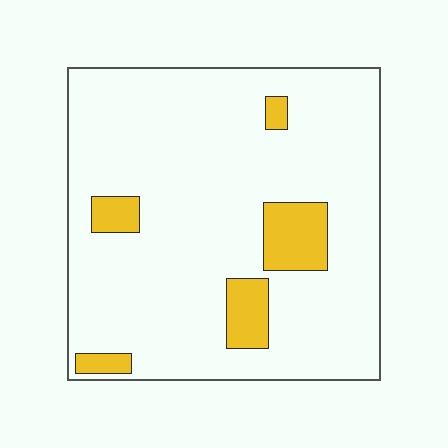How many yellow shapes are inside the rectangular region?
5.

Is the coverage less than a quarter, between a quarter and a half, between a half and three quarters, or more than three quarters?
Less than a quarter.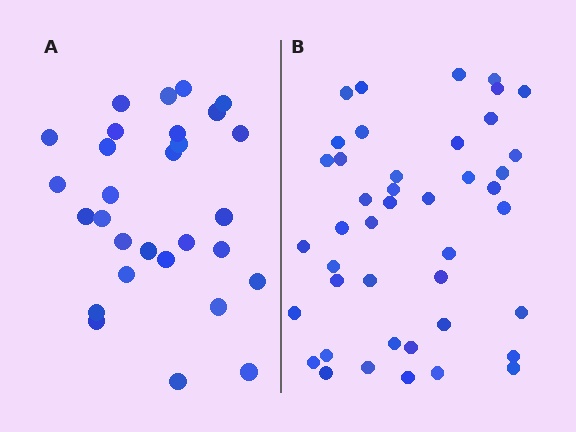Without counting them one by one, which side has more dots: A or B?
Region B (the right region) has more dots.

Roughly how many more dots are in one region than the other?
Region B has approximately 15 more dots than region A.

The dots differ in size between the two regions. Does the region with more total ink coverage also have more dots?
No. Region A has more total ink coverage because its dots are larger, but region B actually contains more individual dots. Total area can be misleading — the number of items is what matters here.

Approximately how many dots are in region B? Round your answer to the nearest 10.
About 40 dots. (The exact count is 43, which rounds to 40.)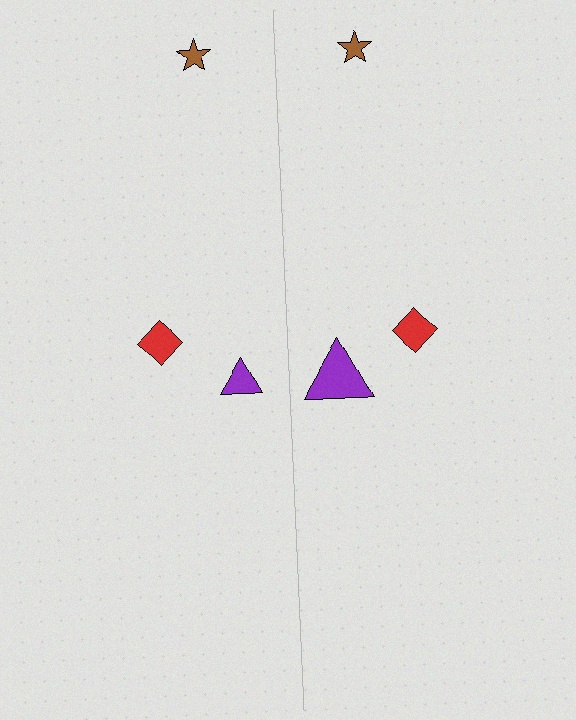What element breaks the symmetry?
The purple triangle on the right side has a different size than its mirror counterpart.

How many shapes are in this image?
There are 6 shapes in this image.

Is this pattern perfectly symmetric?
No, the pattern is not perfectly symmetric. The purple triangle on the right side has a different size than its mirror counterpart.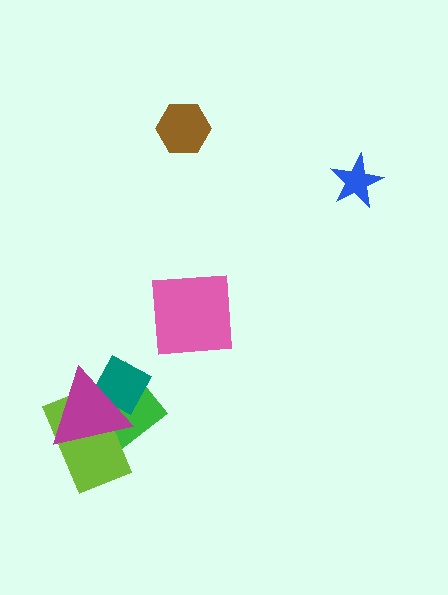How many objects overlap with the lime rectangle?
3 objects overlap with the lime rectangle.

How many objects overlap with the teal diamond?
3 objects overlap with the teal diamond.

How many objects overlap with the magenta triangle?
3 objects overlap with the magenta triangle.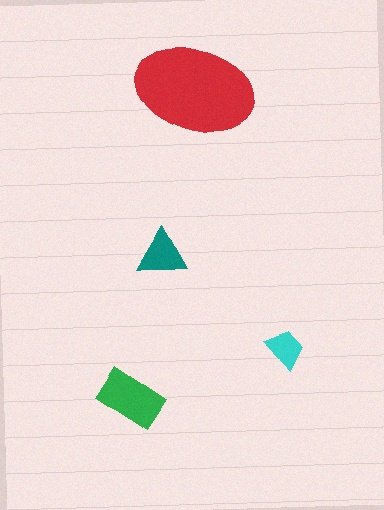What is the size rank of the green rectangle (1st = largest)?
2nd.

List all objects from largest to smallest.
The red ellipse, the green rectangle, the teal triangle, the cyan trapezoid.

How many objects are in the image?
There are 4 objects in the image.